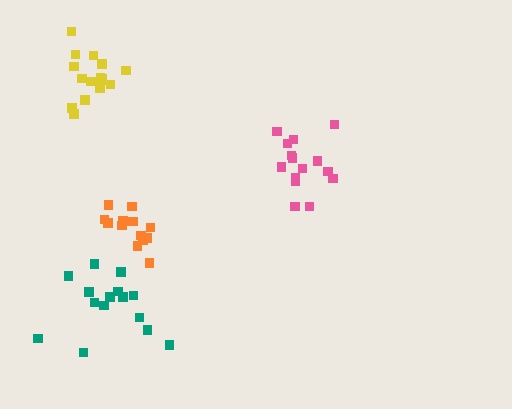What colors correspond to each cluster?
The clusters are colored: teal, yellow, orange, pink.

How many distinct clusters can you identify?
There are 4 distinct clusters.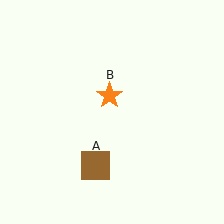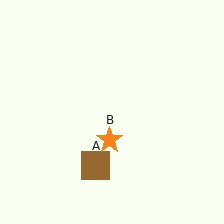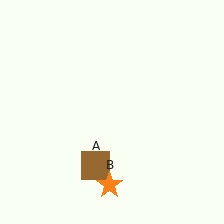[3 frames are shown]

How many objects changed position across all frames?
1 object changed position: orange star (object B).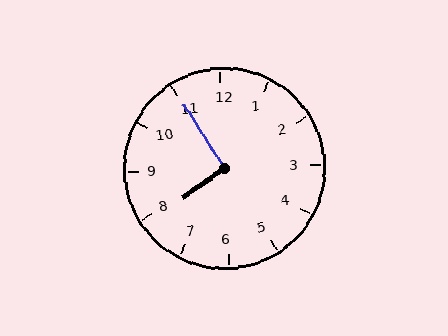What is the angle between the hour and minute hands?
Approximately 92 degrees.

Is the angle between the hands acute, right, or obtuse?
It is right.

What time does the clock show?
7:55.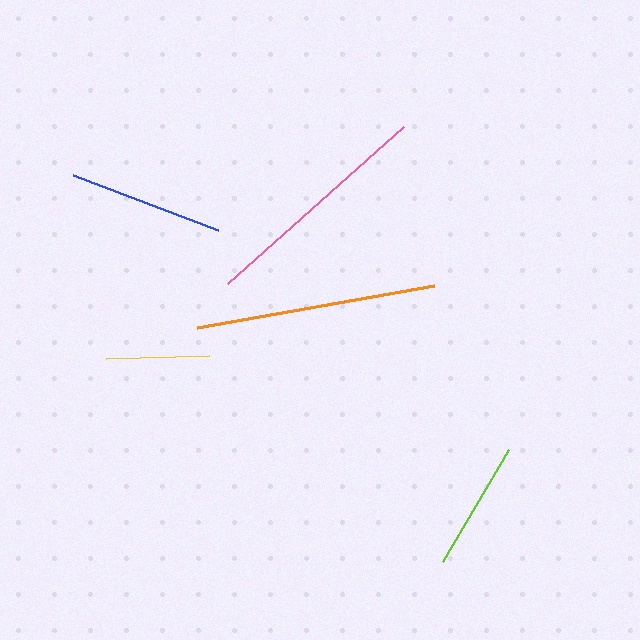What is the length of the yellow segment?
The yellow segment is approximately 103 pixels long.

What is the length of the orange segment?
The orange segment is approximately 241 pixels long.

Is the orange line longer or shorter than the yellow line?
The orange line is longer than the yellow line.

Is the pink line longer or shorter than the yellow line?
The pink line is longer than the yellow line.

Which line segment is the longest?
The orange line is the longest at approximately 241 pixels.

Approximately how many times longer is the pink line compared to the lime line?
The pink line is approximately 1.8 times the length of the lime line.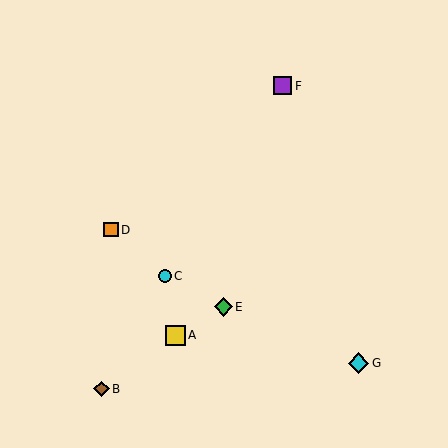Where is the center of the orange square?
The center of the orange square is at (111, 230).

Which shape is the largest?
The cyan diamond (labeled G) is the largest.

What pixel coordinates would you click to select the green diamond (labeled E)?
Click at (223, 307) to select the green diamond E.